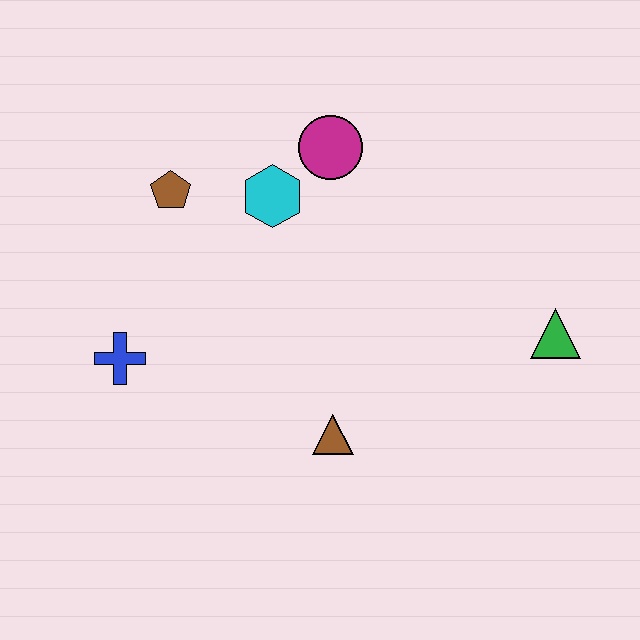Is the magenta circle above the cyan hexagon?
Yes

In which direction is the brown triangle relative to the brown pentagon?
The brown triangle is below the brown pentagon.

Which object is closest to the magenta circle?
The cyan hexagon is closest to the magenta circle.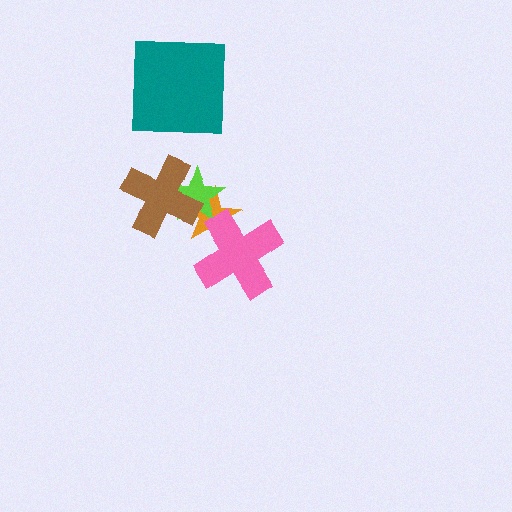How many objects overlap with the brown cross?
2 objects overlap with the brown cross.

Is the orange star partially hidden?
Yes, it is partially covered by another shape.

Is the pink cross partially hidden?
No, no other shape covers it.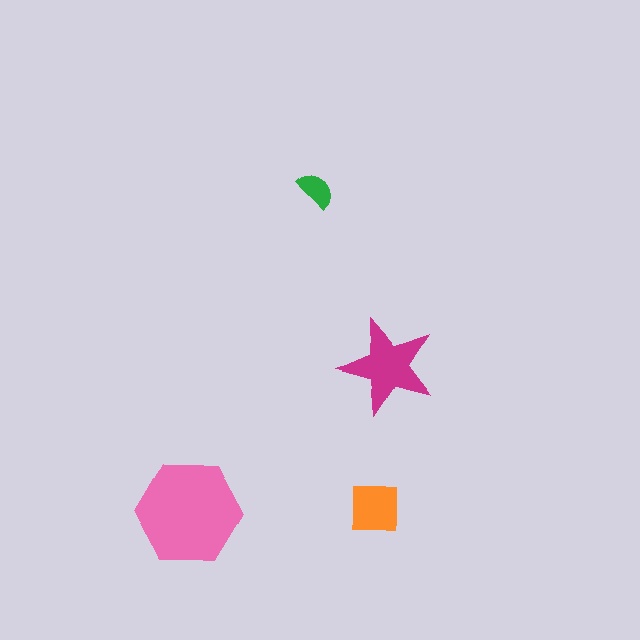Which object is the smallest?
The green semicircle.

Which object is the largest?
The pink hexagon.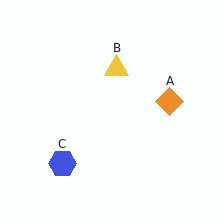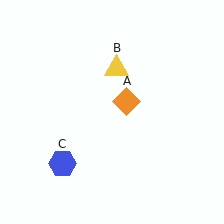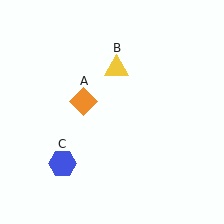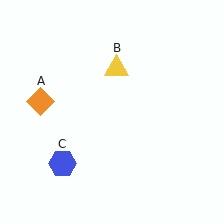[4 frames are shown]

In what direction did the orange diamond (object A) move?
The orange diamond (object A) moved left.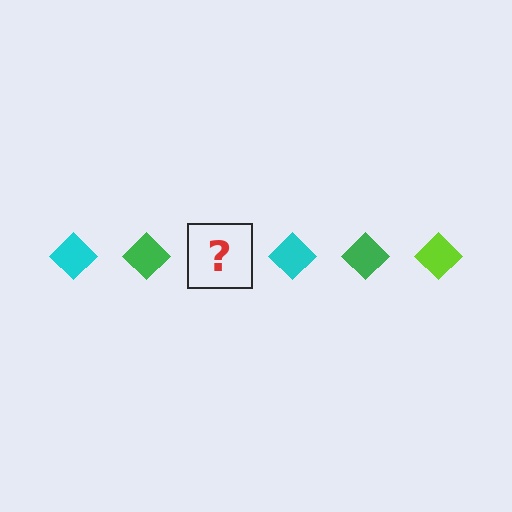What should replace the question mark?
The question mark should be replaced with a lime diamond.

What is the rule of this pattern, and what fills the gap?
The rule is that the pattern cycles through cyan, green, lime diamonds. The gap should be filled with a lime diamond.